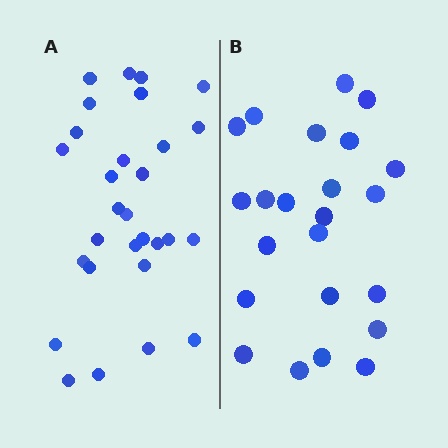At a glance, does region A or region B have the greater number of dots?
Region A (the left region) has more dots.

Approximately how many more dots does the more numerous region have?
Region A has about 6 more dots than region B.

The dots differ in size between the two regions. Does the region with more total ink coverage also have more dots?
No. Region B has more total ink coverage because its dots are larger, but region A actually contains more individual dots. Total area can be misleading — the number of items is what matters here.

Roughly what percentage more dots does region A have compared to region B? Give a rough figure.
About 25% more.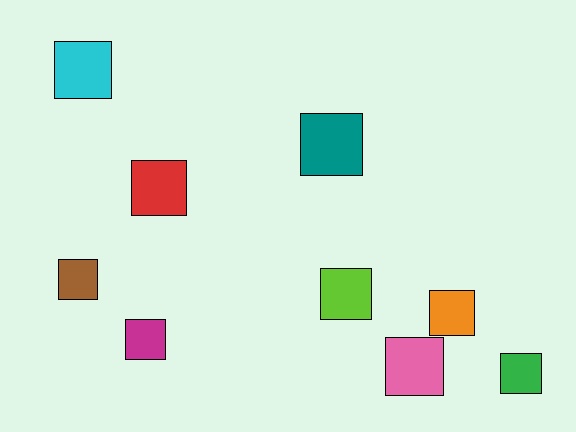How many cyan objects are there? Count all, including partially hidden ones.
There is 1 cyan object.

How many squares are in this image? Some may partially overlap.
There are 9 squares.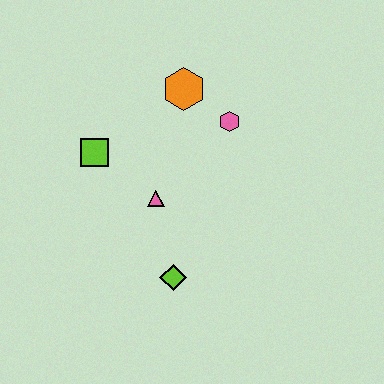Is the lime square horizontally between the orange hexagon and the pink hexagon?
No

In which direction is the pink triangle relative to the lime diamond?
The pink triangle is above the lime diamond.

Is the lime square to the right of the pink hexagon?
No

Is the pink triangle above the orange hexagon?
No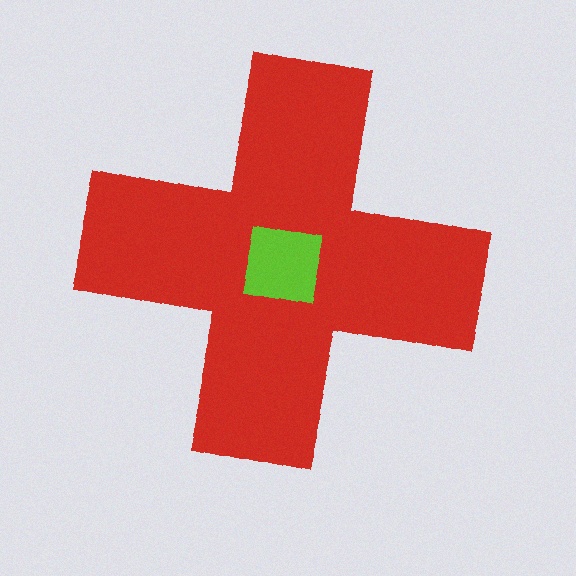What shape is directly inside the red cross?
The lime square.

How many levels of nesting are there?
2.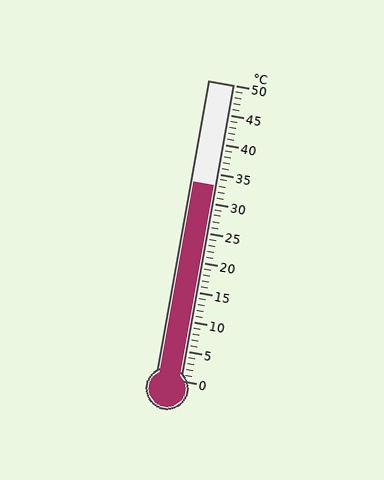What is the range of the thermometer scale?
The thermometer scale ranges from 0°C to 50°C.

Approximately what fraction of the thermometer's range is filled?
The thermometer is filled to approximately 65% of its range.